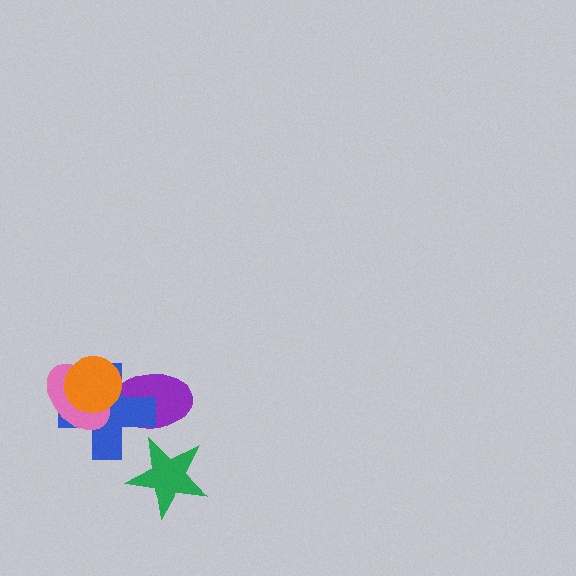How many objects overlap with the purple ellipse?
2 objects overlap with the purple ellipse.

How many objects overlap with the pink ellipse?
2 objects overlap with the pink ellipse.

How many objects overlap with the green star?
0 objects overlap with the green star.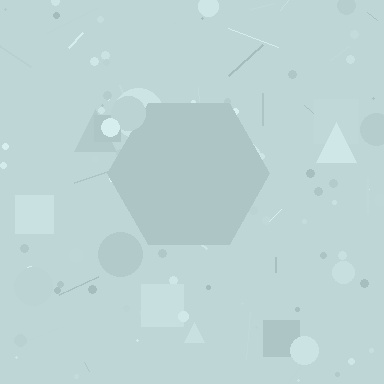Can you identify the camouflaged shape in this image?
The camouflaged shape is a hexagon.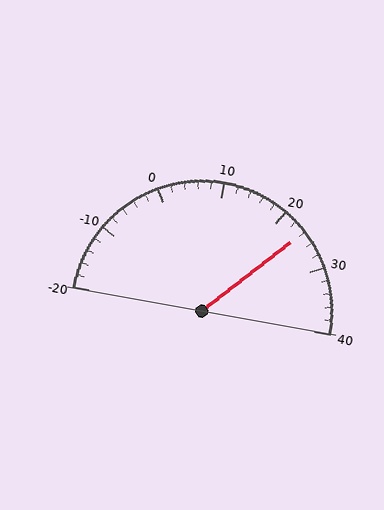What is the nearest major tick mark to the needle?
The nearest major tick mark is 20.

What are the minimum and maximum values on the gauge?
The gauge ranges from -20 to 40.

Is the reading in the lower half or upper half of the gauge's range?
The reading is in the upper half of the range (-20 to 40).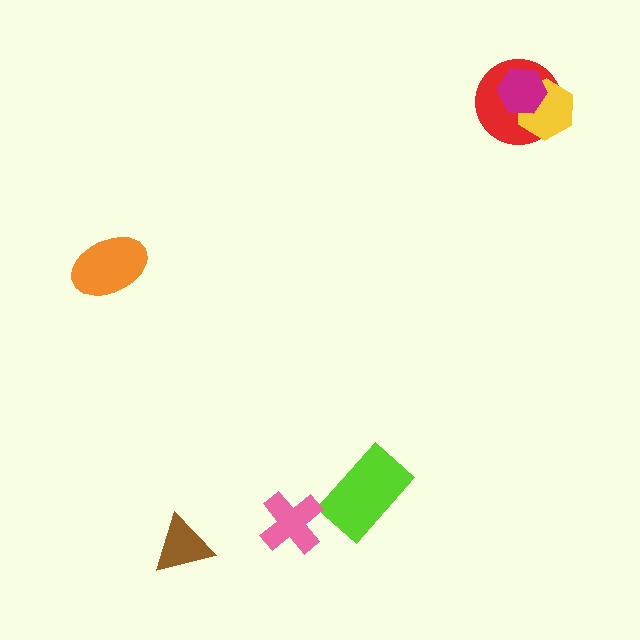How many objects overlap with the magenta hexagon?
2 objects overlap with the magenta hexagon.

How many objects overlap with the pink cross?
0 objects overlap with the pink cross.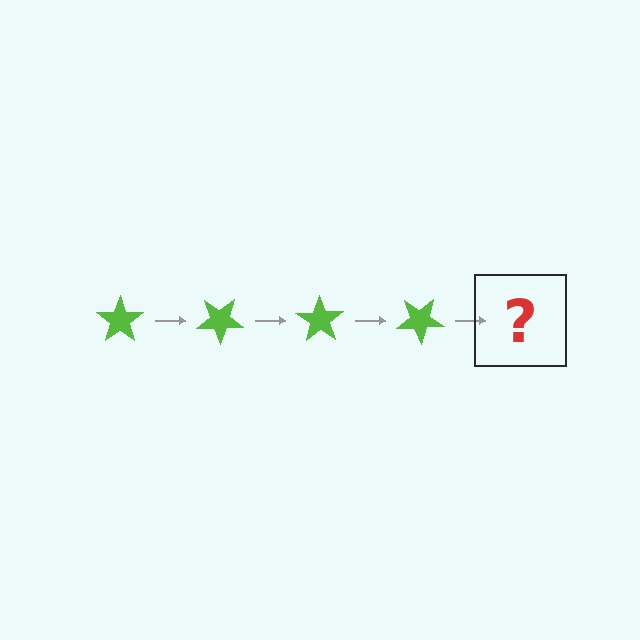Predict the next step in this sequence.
The next step is a lime star rotated 140 degrees.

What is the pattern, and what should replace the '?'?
The pattern is that the star rotates 35 degrees each step. The '?' should be a lime star rotated 140 degrees.